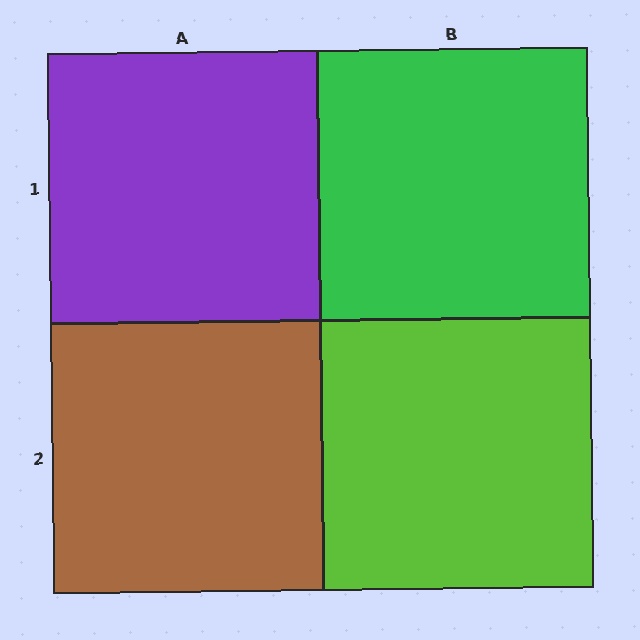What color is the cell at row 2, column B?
Lime.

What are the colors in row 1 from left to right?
Purple, green.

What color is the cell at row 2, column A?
Brown.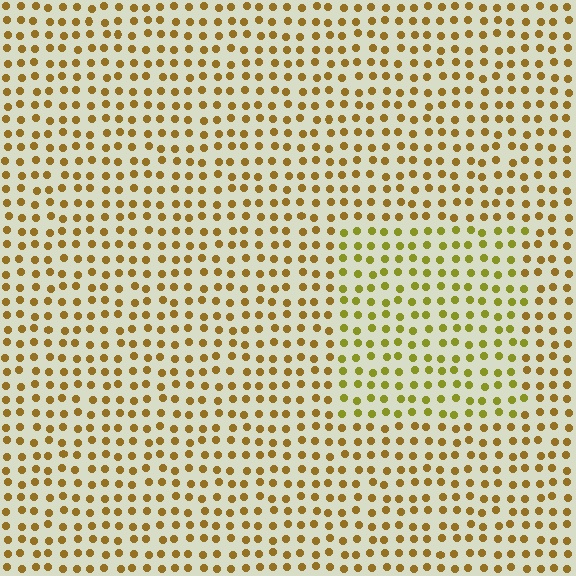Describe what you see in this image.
The image is filled with small brown elements in a uniform arrangement. A rectangle-shaped region is visible where the elements are tinted to a slightly different hue, forming a subtle color boundary.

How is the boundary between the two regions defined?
The boundary is defined purely by a slight shift in hue (about 26 degrees). Spacing, size, and orientation are identical on both sides.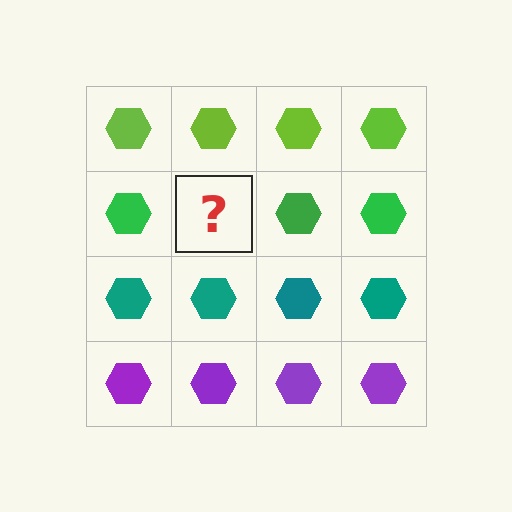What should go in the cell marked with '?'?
The missing cell should contain a green hexagon.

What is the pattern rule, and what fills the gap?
The rule is that each row has a consistent color. The gap should be filled with a green hexagon.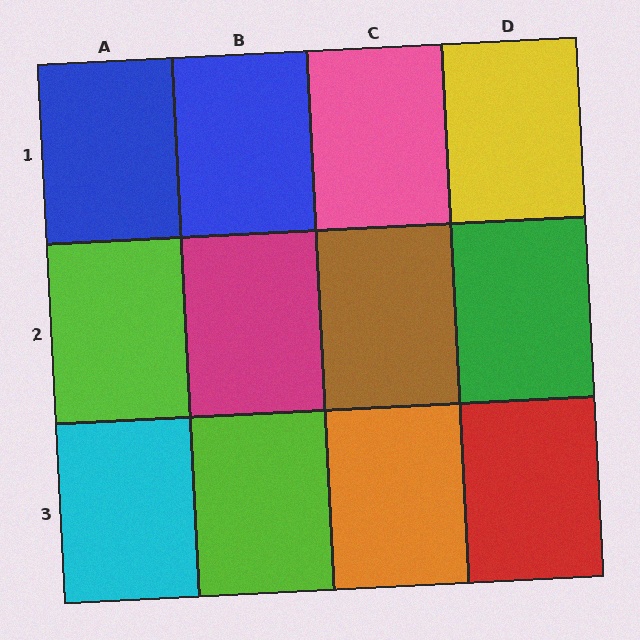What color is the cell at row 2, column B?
Magenta.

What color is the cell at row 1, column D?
Yellow.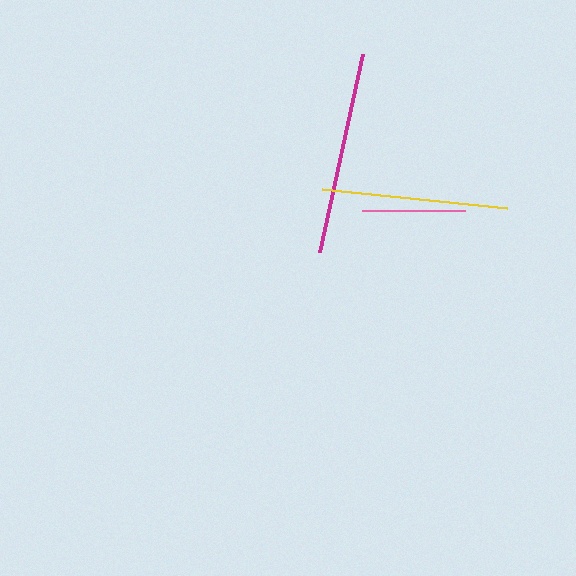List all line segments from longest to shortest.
From longest to shortest: magenta, yellow, pink.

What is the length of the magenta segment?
The magenta segment is approximately 203 pixels long.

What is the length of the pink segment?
The pink segment is approximately 103 pixels long.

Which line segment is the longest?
The magenta line is the longest at approximately 203 pixels.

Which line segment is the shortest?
The pink line is the shortest at approximately 103 pixels.